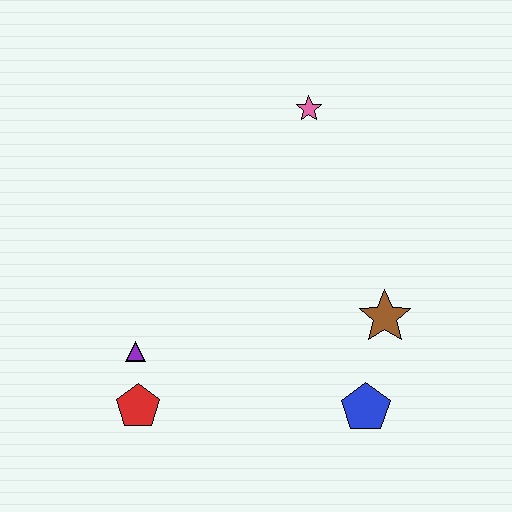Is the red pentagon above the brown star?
No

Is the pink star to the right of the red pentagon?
Yes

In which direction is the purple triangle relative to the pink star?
The purple triangle is below the pink star.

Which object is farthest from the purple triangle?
The pink star is farthest from the purple triangle.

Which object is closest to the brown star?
The blue pentagon is closest to the brown star.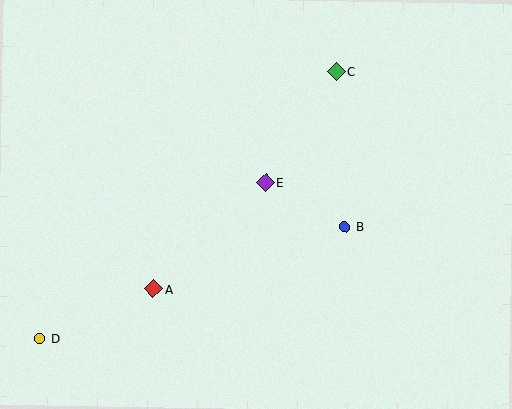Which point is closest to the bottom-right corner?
Point B is closest to the bottom-right corner.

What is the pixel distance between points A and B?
The distance between A and B is 201 pixels.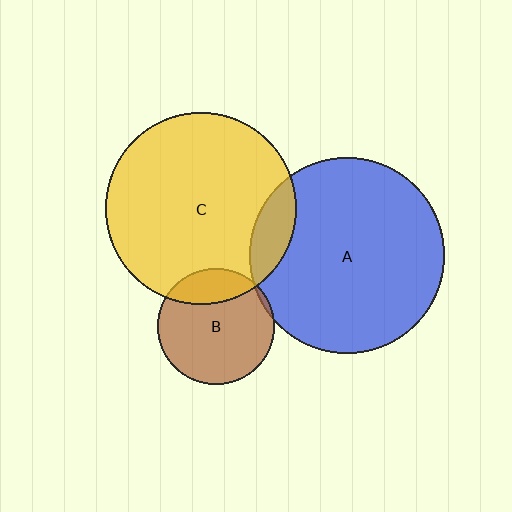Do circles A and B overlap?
Yes.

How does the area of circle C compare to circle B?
Approximately 2.7 times.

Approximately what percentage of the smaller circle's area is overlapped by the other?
Approximately 5%.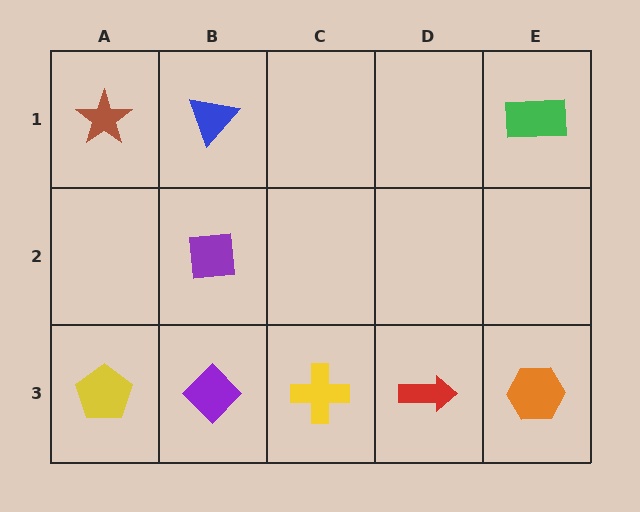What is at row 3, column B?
A purple diamond.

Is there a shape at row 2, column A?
No, that cell is empty.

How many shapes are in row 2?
1 shape.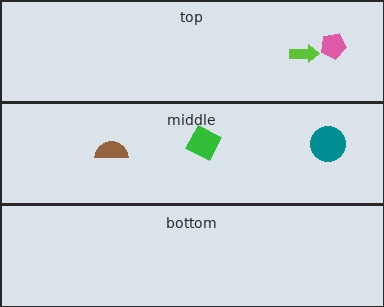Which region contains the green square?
The middle region.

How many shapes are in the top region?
2.